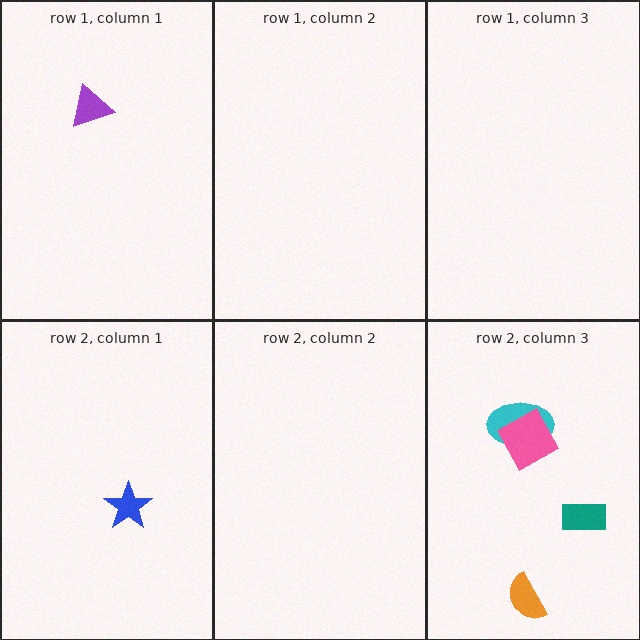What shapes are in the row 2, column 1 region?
The blue star.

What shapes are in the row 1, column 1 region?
The purple triangle.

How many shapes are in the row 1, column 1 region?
1.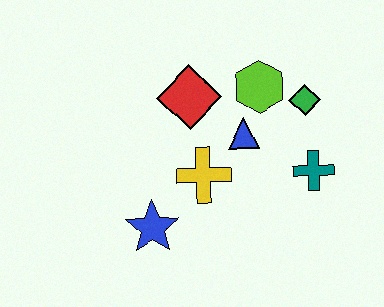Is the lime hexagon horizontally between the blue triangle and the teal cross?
Yes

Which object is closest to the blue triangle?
The lime hexagon is closest to the blue triangle.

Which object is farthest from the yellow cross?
The green diamond is farthest from the yellow cross.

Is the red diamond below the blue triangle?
No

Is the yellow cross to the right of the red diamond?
Yes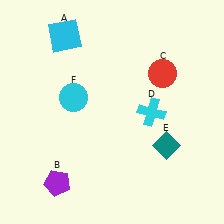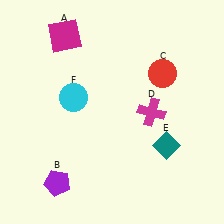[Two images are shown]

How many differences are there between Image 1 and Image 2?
There are 2 differences between the two images.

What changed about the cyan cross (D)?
In Image 1, D is cyan. In Image 2, it changed to magenta.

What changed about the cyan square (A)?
In Image 1, A is cyan. In Image 2, it changed to magenta.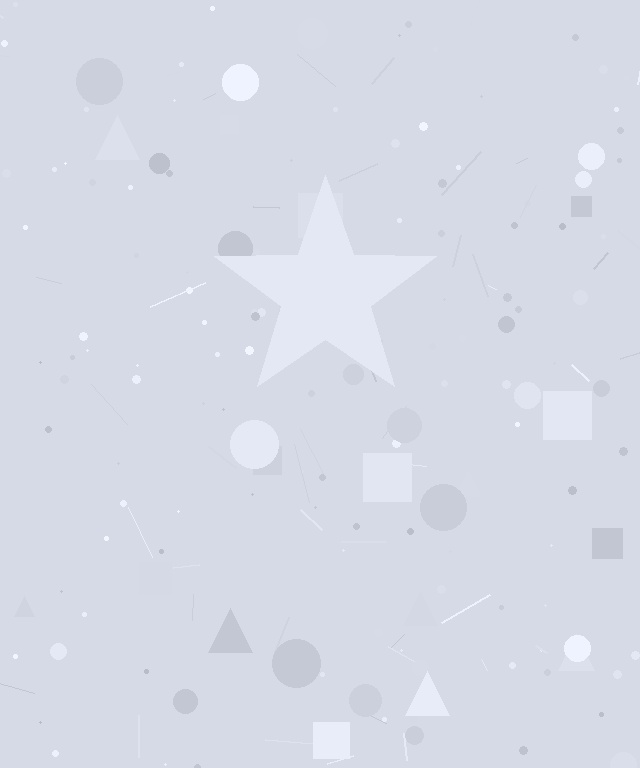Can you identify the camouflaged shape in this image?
The camouflaged shape is a star.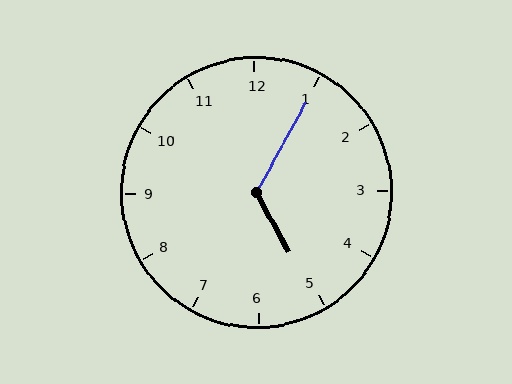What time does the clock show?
5:05.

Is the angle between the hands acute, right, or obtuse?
It is obtuse.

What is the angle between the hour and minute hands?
Approximately 122 degrees.